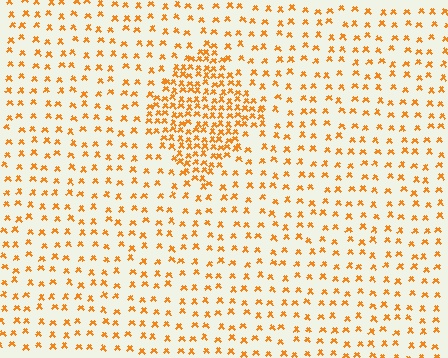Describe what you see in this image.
The image contains small orange elements arranged at two different densities. A diamond-shaped region is visible where the elements are more densely packed than the surrounding area.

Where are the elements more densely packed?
The elements are more densely packed inside the diamond boundary.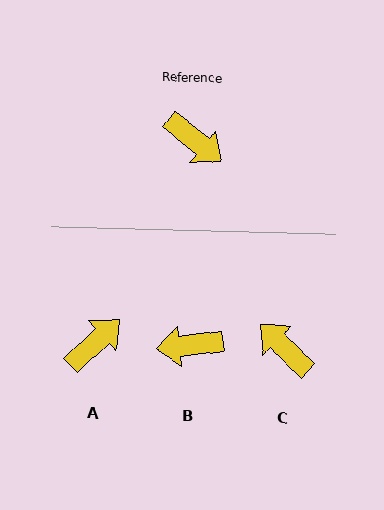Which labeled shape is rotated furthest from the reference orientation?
C, about 175 degrees away.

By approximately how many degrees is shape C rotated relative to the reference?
Approximately 175 degrees counter-clockwise.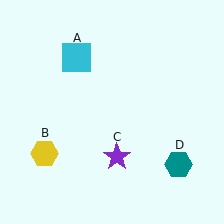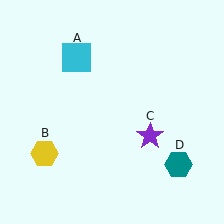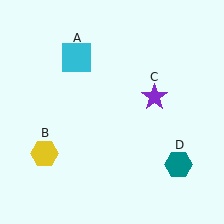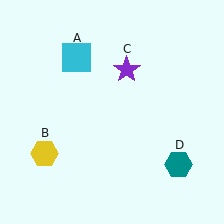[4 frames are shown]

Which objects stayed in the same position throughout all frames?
Cyan square (object A) and yellow hexagon (object B) and teal hexagon (object D) remained stationary.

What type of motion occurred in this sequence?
The purple star (object C) rotated counterclockwise around the center of the scene.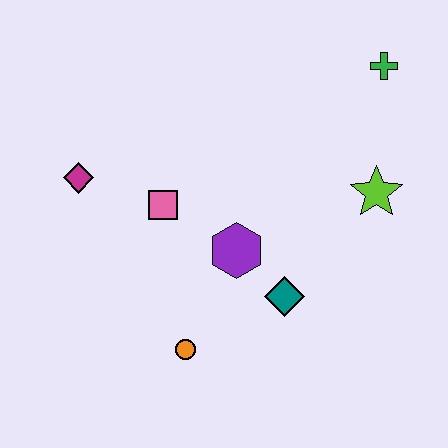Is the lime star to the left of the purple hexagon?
No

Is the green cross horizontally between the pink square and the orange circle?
No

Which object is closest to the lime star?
The green cross is closest to the lime star.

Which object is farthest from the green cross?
The orange circle is farthest from the green cross.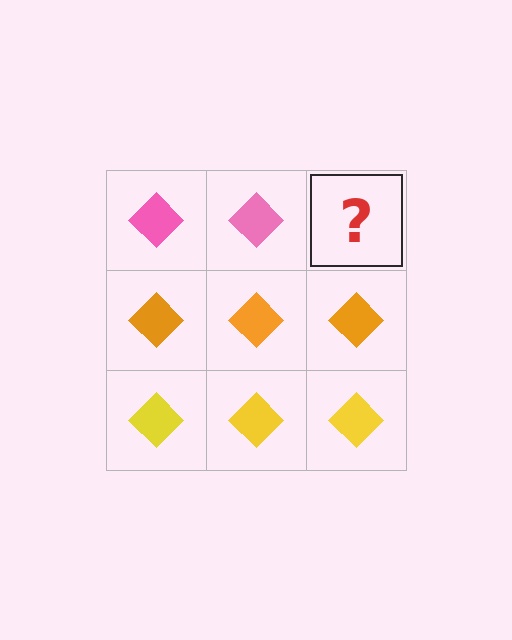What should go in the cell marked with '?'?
The missing cell should contain a pink diamond.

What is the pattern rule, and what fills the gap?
The rule is that each row has a consistent color. The gap should be filled with a pink diamond.